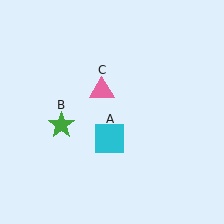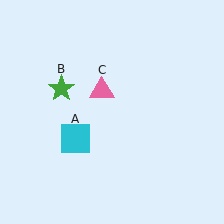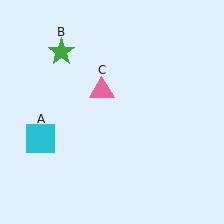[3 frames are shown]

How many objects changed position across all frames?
2 objects changed position: cyan square (object A), green star (object B).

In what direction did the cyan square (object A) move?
The cyan square (object A) moved left.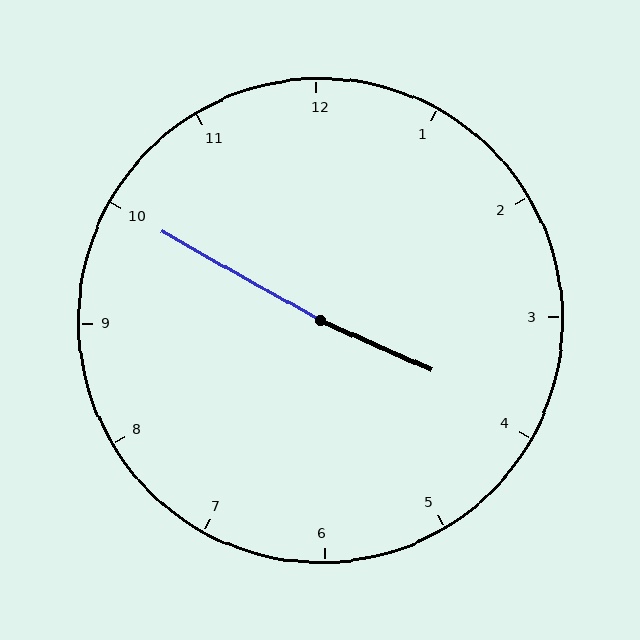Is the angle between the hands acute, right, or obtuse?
It is obtuse.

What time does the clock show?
3:50.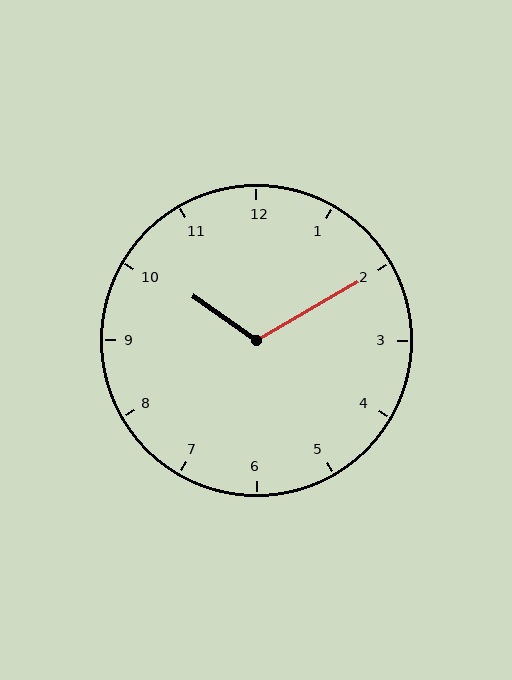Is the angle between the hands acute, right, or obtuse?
It is obtuse.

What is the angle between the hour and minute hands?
Approximately 115 degrees.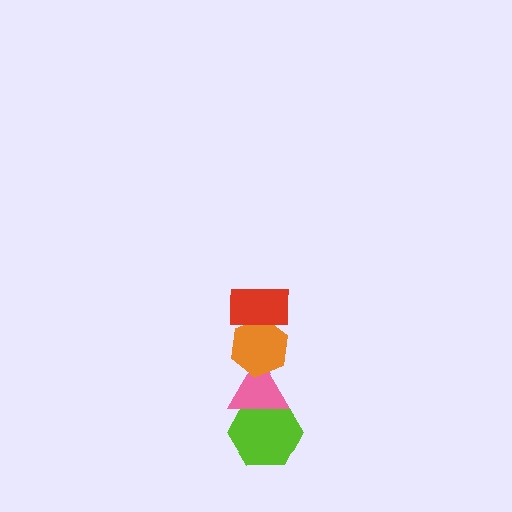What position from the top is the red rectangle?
The red rectangle is 1st from the top.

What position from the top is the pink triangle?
The pink triangle is 3rd from the top.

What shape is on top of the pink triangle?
The orange hexagon is on top of the pink triangle.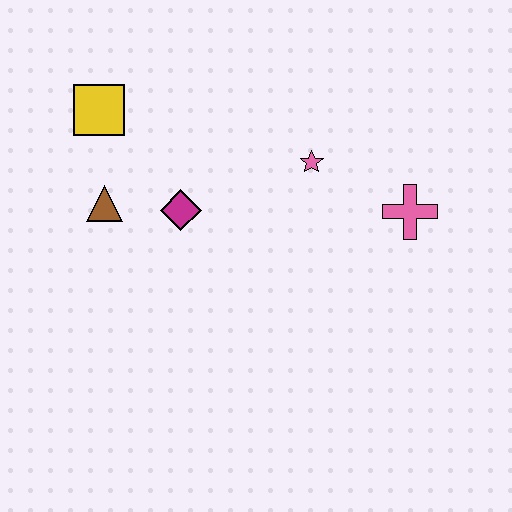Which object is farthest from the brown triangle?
The pink cross is farthest from the brown triangle.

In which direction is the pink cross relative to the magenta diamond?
The pink cross is to the right of the magenta diamond.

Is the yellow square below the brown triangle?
No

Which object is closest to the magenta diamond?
The brown triangle is closest to the magenta diamond.